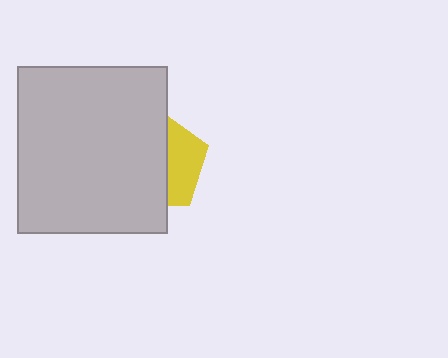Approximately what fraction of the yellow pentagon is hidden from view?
Roughly 63% of the yellow pentagon is hidden behind the light gray rectangle.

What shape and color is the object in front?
The object in front is a light gray rectangle.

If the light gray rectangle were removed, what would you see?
You would see the complete yellow pentagon.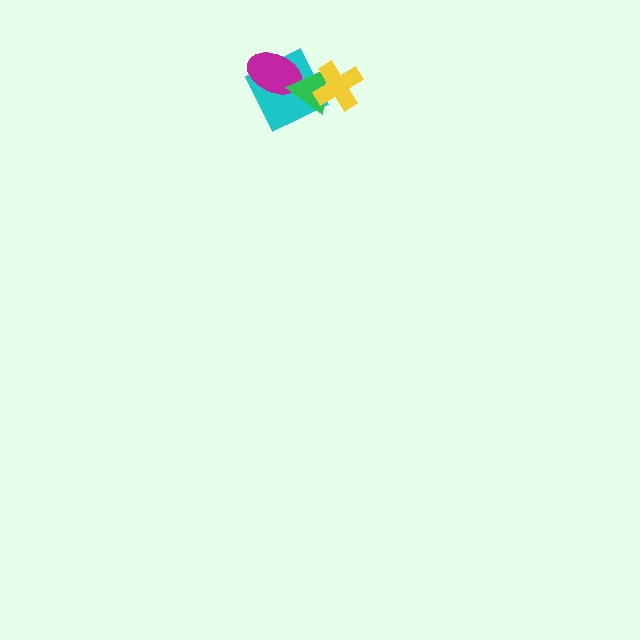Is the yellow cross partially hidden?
No, no other shape covers it.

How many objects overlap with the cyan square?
2 objects overlap with the cyan square.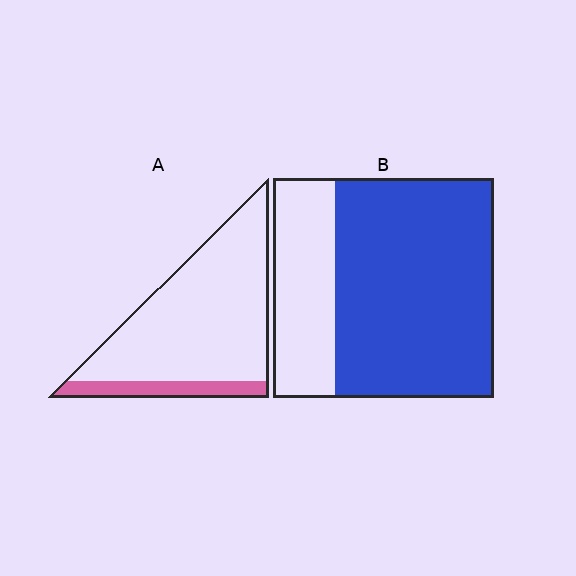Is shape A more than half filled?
No.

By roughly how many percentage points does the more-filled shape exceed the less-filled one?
By roughly 55 percentage points (B over A).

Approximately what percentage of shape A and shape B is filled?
A is approximately 15% and B is approximately 70%.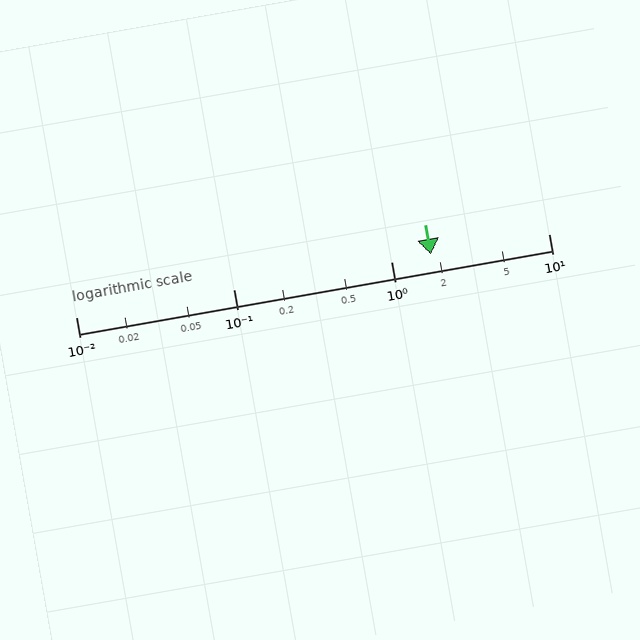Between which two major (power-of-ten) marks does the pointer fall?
The pointer is between 1 and 10.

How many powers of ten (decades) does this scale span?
The scale spans 3 decades, from 0.01 to 10.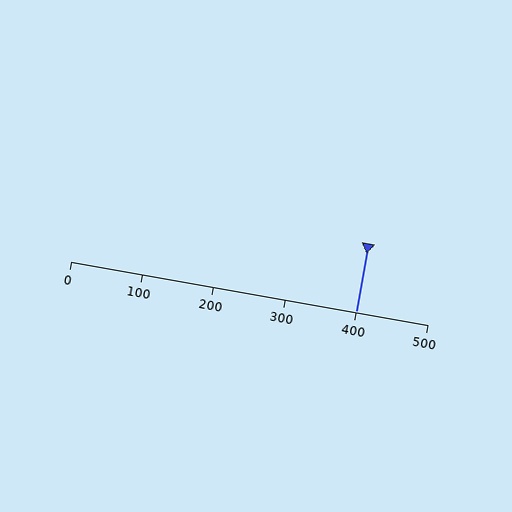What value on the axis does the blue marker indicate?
The marker indicates approximately 400.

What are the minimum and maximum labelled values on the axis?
The axis runs from 0 to 500.